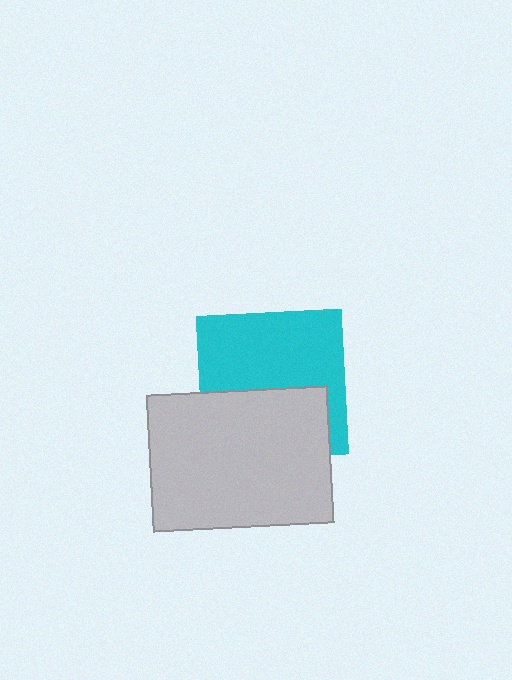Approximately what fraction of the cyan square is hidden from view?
Roughly 42% of the cyan square is hidden behind the light gray rectangle.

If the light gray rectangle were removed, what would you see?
You would see the complete cyan square.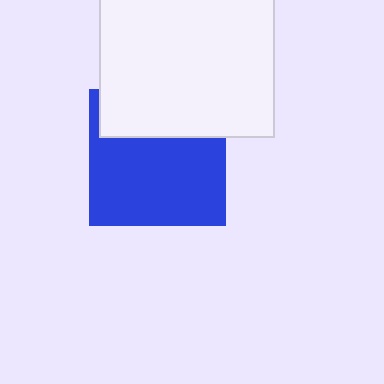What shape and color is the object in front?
The object in front is a white rectangle.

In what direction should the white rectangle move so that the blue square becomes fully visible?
The white rectangle should move up. That is the shortest direction to clear the overlap and leave the blue square fully visible.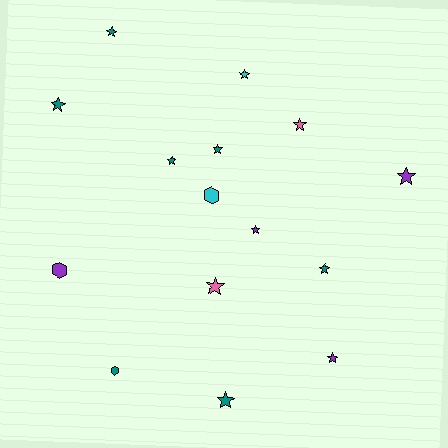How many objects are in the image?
There are 15 objects.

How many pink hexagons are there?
There are no pink hexagons.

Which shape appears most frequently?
Star, with 12 objects.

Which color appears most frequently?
Teal, with 7 objects.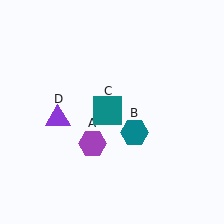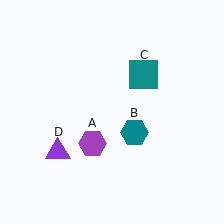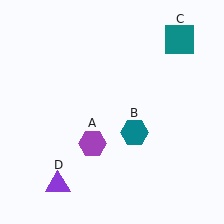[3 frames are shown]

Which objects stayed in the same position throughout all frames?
Purple hexagon (object A) and teal hexagon (object B) remained stationary.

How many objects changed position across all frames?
2 objects changed position: teal square (object C), purple triangle (object D).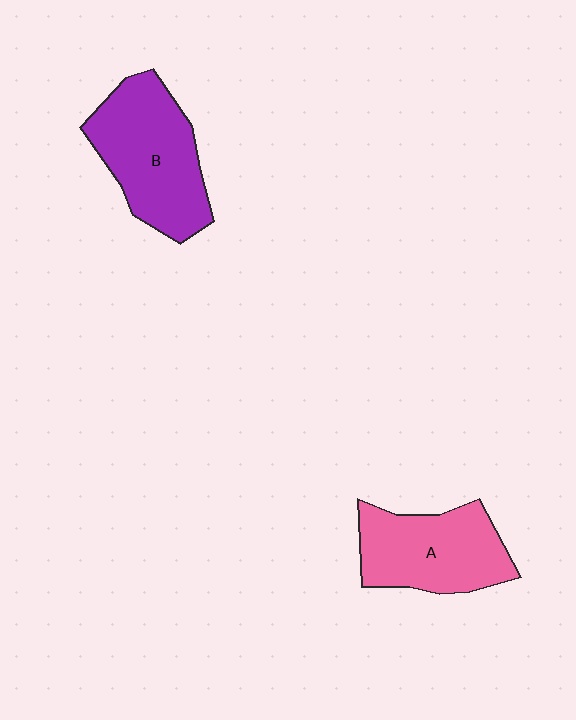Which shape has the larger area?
Shape B (purple).